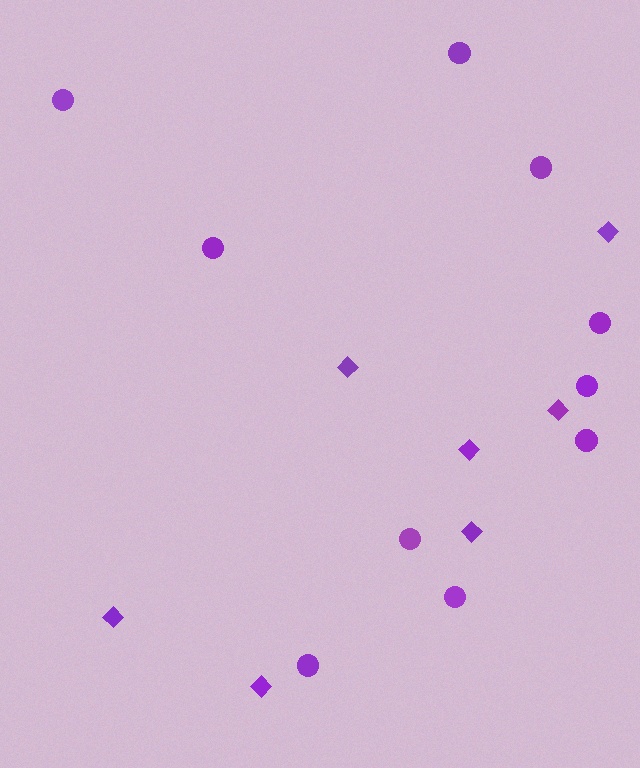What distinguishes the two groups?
There are 2 groups: one group of diamonds (7) and one group of circles (10).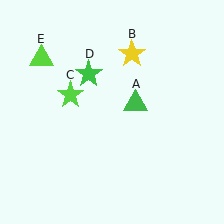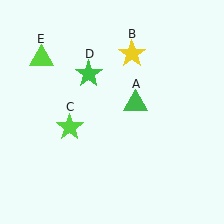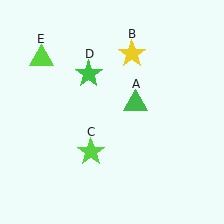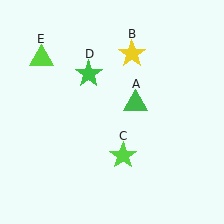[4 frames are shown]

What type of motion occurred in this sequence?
The lime star (object C) rotated counterclockwise around the center of the scene.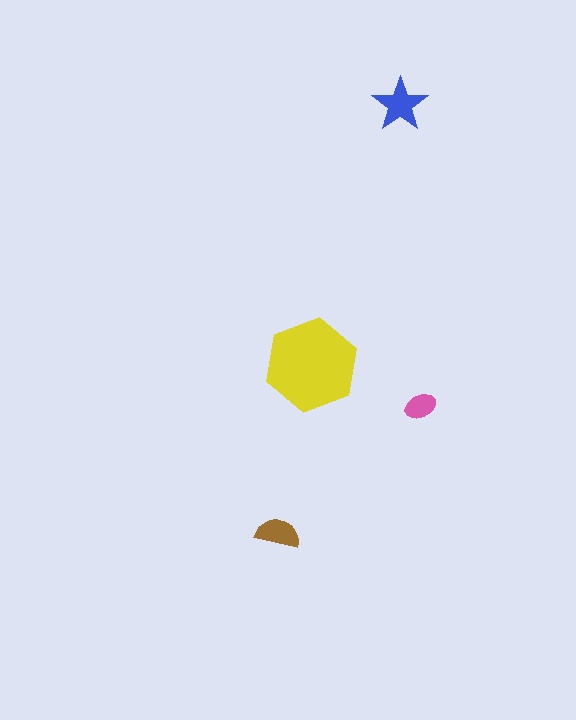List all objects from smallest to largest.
The pink ellipse, the brown semicircle, the blue star, the yellow hexagon.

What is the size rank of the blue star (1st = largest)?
2nd.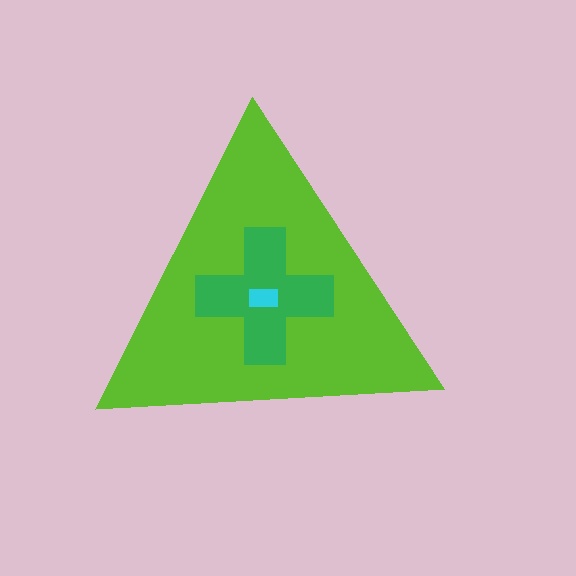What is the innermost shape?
The cyan rectangle.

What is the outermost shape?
The lime triangle.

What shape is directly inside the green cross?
The cyan rectangle.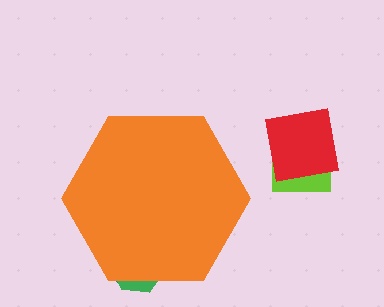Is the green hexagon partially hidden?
Yes, the green hexagon is partially hidden behind the orange hexagon.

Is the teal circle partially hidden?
Yes, the teal circle is partially hidden behind the orange hexagon.